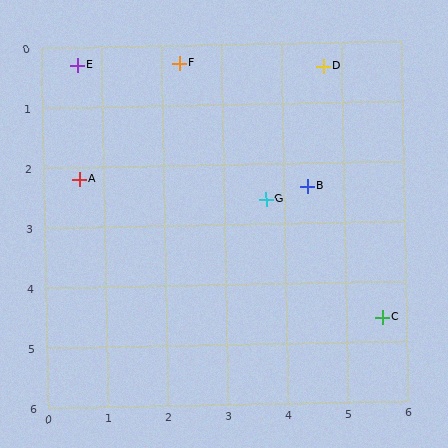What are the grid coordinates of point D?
Point D is at approximately (4.7, 0.4).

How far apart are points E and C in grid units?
Points E and C are about 6.6 grid units apart.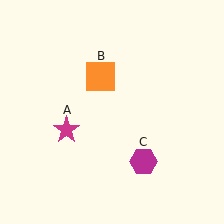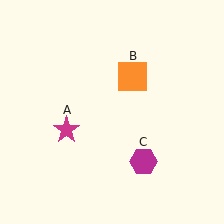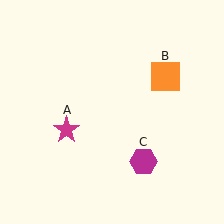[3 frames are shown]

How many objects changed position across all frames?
1 object changed position: orange square (object B).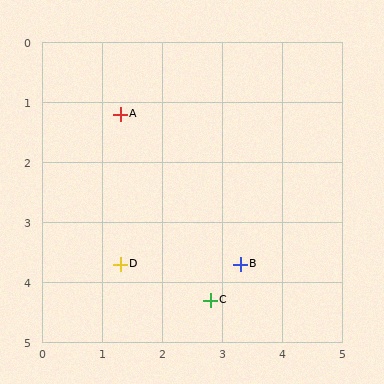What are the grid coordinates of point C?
Point C is at approximately (2.8, 4.3).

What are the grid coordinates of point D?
Point D is at approximately (1.3, 3.7).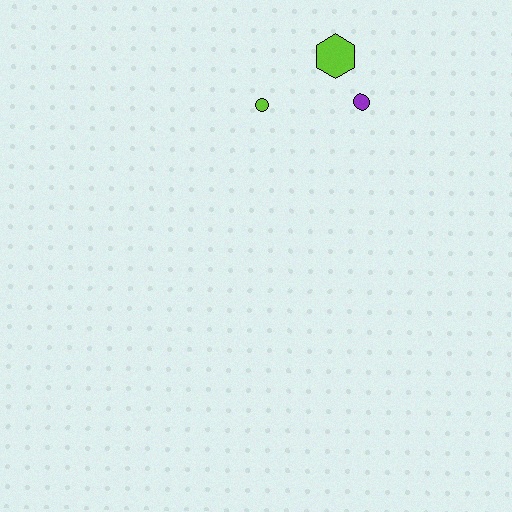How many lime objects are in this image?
There are 2 lime objects.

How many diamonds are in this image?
There are no diamonds.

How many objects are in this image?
There are 3 objects.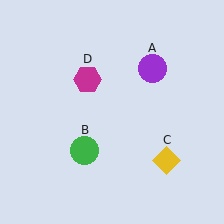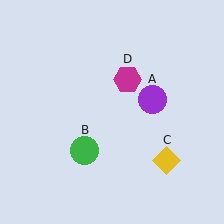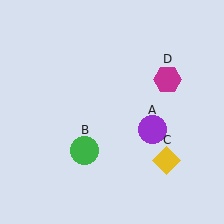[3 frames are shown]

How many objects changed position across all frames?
2 objects changed position: purple circle (object A), magenta hexagon (object D).